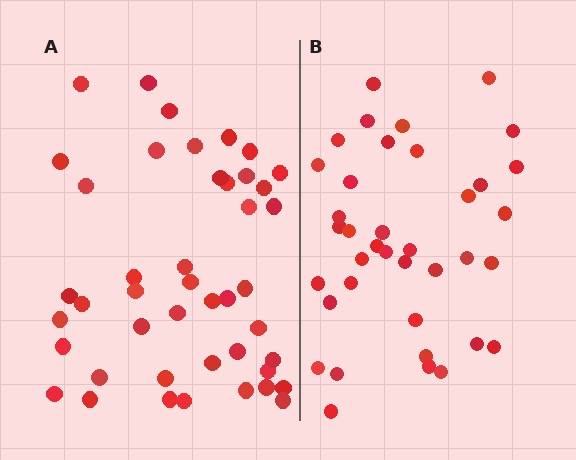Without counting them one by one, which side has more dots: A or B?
Region A (the left region) has more dots.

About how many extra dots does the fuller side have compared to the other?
Region A has about 6 more dots than region B.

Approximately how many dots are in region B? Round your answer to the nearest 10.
About 40 dots. (The exact count is 38, which rounds to 40.)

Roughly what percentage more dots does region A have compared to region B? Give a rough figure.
About 15% more.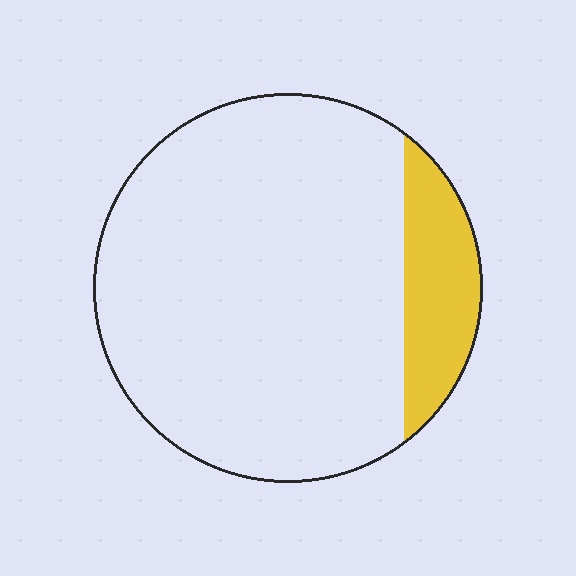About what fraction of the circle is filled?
About one eighth (1/8).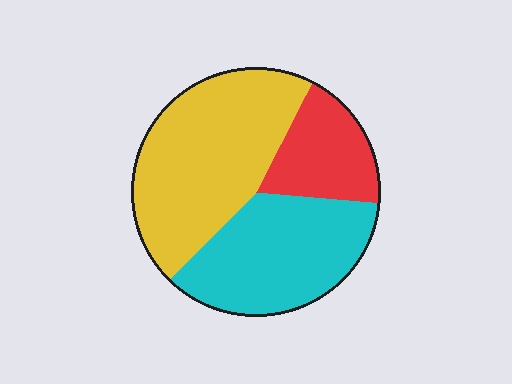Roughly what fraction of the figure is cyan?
Cyan takes up about three eighths (3/8) of the figure.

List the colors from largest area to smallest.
From largest to smallest: yellow, cyan, red.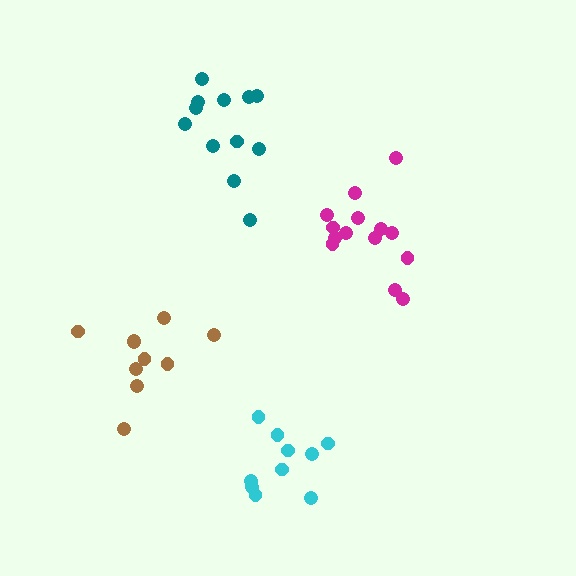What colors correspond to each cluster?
The clusters are colored: teal, magenta, cyan, brown.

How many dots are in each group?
Group 1: 12 dots, Group 2: 14 dots, Group 3: 10 dots, Group 4: 10 dots (46 total).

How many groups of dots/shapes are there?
There are 4 groups.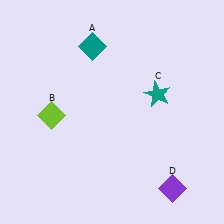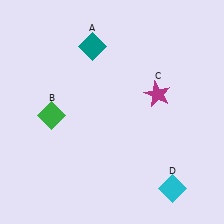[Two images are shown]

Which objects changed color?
B changed from lime to green. C changed from teal to magenta. D changed from purple to cyan.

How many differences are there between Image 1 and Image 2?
There are 3 differences between the two images.